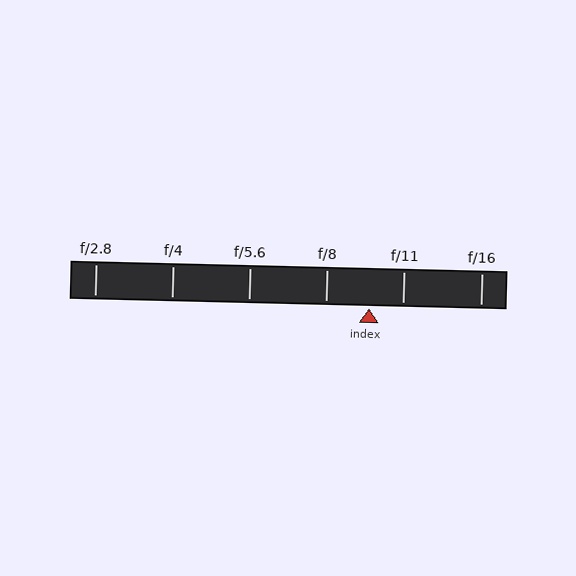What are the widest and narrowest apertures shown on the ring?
The widest aperture shown is f/2.8 and the narrowest is f/16.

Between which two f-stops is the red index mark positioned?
The index mark is between f/8 and f/11.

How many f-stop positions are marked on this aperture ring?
There are 6 f-stop positions marked.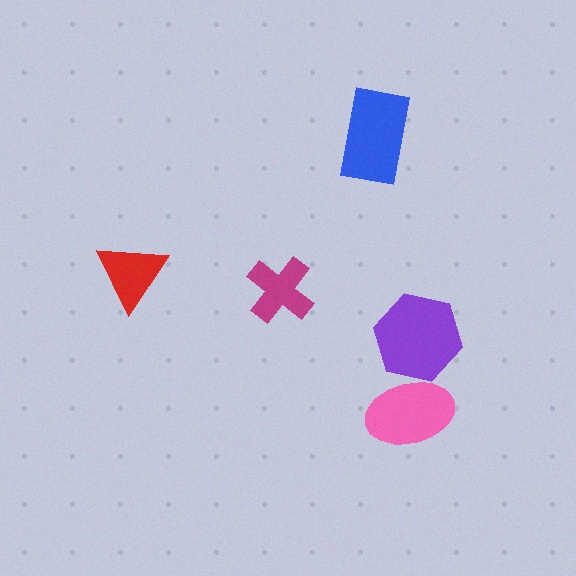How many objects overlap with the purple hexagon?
1 object overlaps with the purple hexagon.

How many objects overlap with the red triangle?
0 objects overlap with the red triangle.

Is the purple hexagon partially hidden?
Yes, it is partially covered by another shape.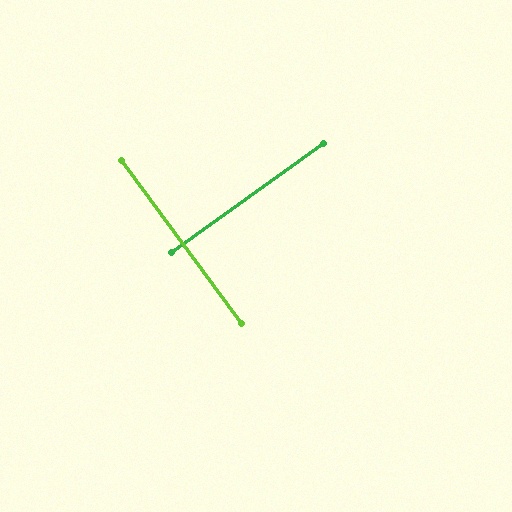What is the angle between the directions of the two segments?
Approximately 89 degrees.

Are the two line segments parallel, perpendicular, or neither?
Perpendicular — they meet at approximately 89°.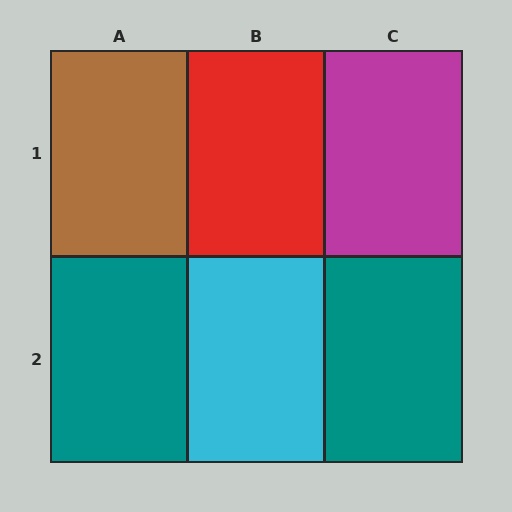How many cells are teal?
2 cells are teal.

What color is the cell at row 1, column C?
Magenta.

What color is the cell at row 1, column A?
Brown.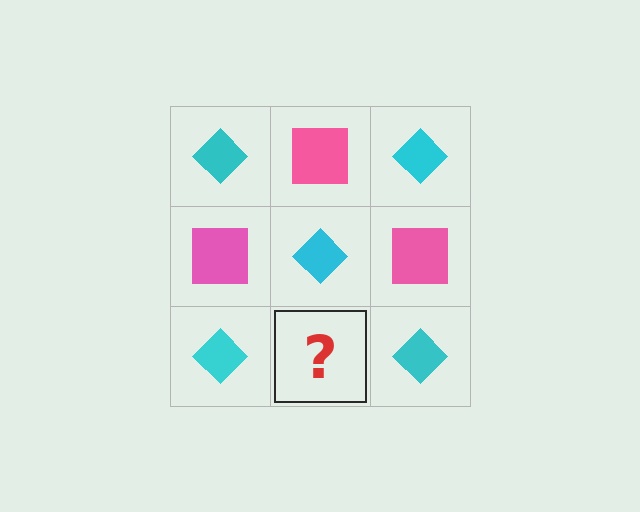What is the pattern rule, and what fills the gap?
The rule is that it alternates cyan diamond and pink square in a checkerboard pattern. The gap should be filled with a pink square.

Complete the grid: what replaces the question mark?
The question mark should be replaced with a pink square.